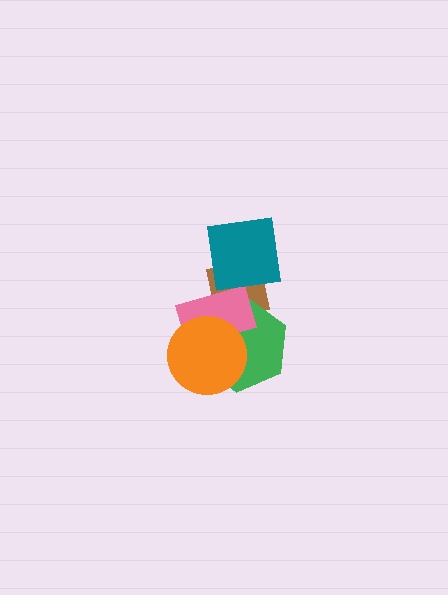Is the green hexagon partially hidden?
Yes, it is partially covered by another shape.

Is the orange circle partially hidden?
No, no other shape covers it.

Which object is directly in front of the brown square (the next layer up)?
The green hexagon is directly in front of the brown square.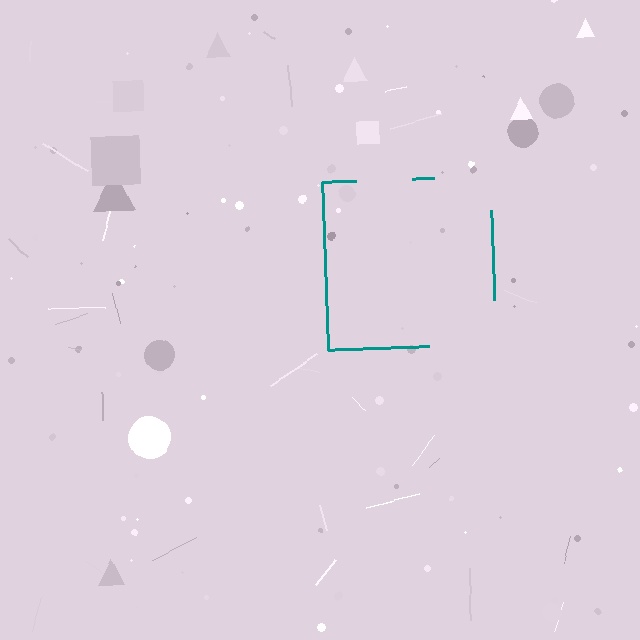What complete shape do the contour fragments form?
The contour fragments form a square.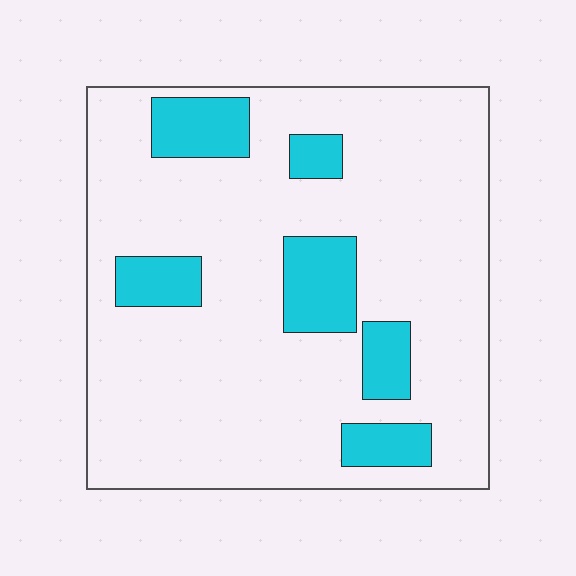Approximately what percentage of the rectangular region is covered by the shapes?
Approximately 15%.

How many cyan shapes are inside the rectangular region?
6.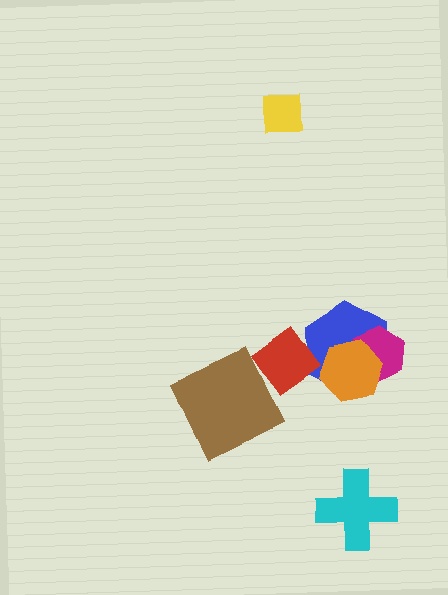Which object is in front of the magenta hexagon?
The orange hexagon is in front of the magenta hexagon.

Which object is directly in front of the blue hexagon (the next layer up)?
The magenta hexagon is directly in front of the blue hexagon.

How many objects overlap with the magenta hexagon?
2 objects overlap with the magenta hexagon.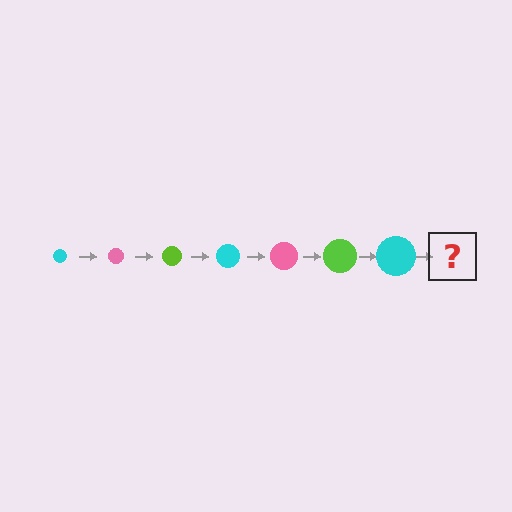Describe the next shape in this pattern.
It should be a pink circle, larger than the previous one.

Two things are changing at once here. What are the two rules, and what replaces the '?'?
The two rules are that the circle grows larger each step and the color cycles through cyan, pink, and lime. The '?' should be a pink circle, larger than the previous one.